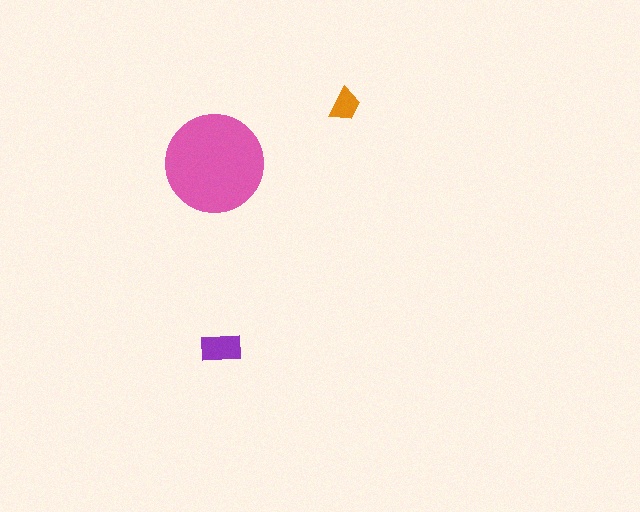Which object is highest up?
The orange trapezoid is topmost.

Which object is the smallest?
The orange trapezoid.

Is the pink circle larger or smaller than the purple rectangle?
Larger.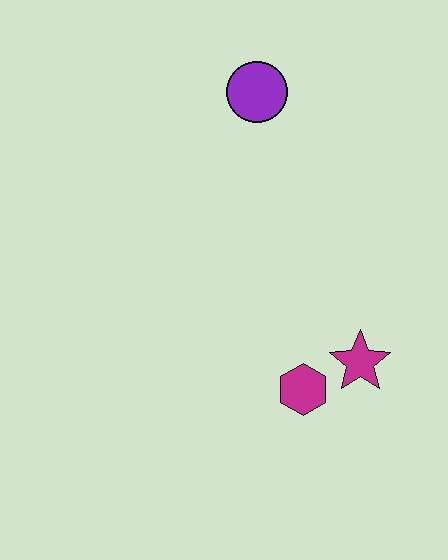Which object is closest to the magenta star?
The magenta hexagon is closest to the magenta star.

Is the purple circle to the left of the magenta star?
Yes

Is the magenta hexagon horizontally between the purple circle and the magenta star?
Yes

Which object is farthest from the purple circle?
The magenta hexagon is farthest from the purple circle.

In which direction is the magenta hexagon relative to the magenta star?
The magenta hexagon is to the left of the magenta star.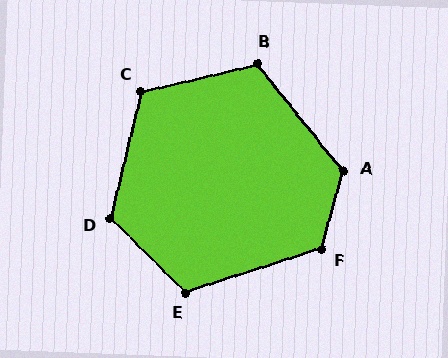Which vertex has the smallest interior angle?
B, at approximately 115 degrees.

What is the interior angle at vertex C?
Approximately 117 degrees (obtuse).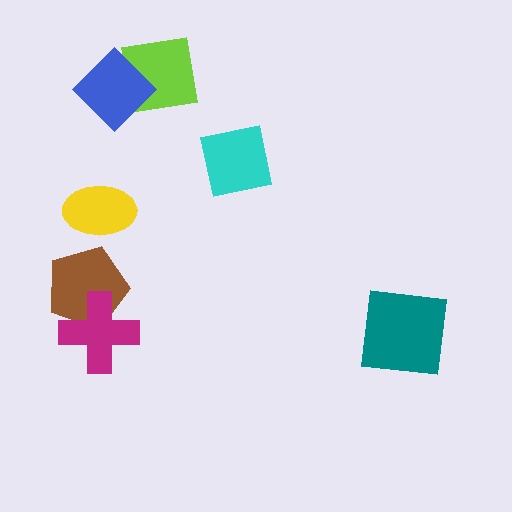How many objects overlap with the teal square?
0 objects overlap with the teal square.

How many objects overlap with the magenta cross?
1 object overlaps with the magenta cross.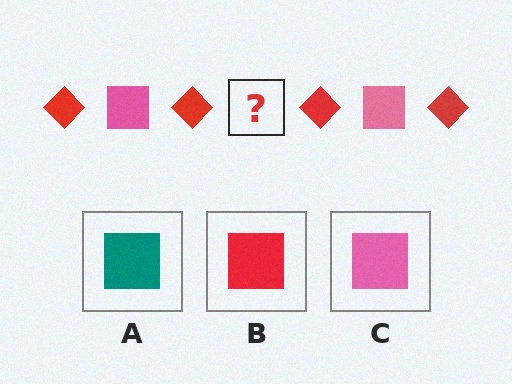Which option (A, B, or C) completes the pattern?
C.